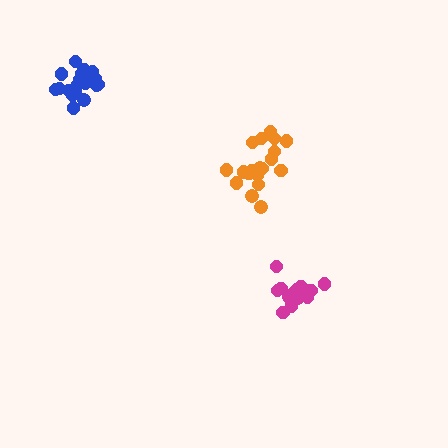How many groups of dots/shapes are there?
There are 3 groups.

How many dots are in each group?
Group 1: 19 dots, Group 2: 16 dots, Group 3: 19 dots (54 total).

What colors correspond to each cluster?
The clusters are colored: orange, magenta, blue.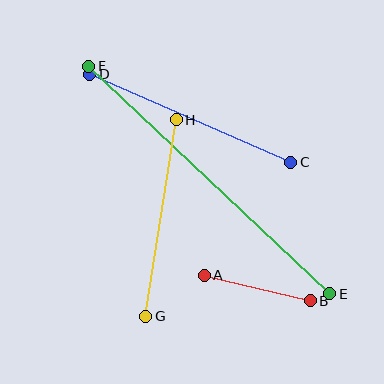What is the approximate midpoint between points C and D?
The midpoint is at approximately (190, 118) pixels.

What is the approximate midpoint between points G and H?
The midpoint is at approximately (161, 218) pixels.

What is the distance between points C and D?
The distance is approximately 219 pixels.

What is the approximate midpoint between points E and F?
The midpoint is at approximately (209, 180) pixels.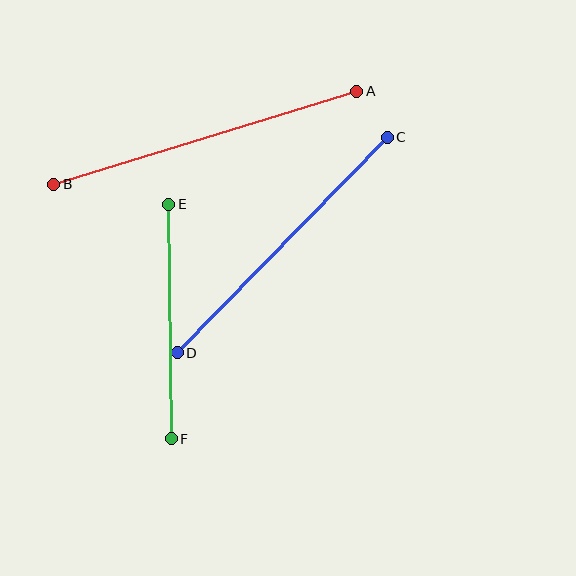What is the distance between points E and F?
The distance is approximately 234 pixels.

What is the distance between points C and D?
The distance is approximately 301 pixels.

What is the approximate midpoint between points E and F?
The midpoint is at approximately (170, 322) pixels.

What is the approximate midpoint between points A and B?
The midpoint is at approximately (205, 138) pixels.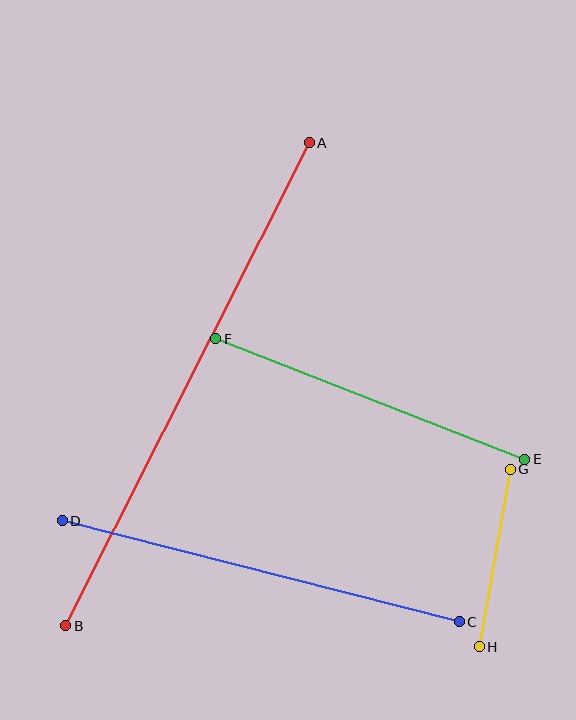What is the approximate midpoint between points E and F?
The midpoint is at approximately (370, 399) pixels.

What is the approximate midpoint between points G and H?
The midpoint is at approximately (495, 558) pixels.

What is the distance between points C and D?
The distance is approximately 410 pixels.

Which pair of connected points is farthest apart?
Points A and B are farthest apart.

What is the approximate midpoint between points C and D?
The midpoint is at approximately (261, 571) pixels.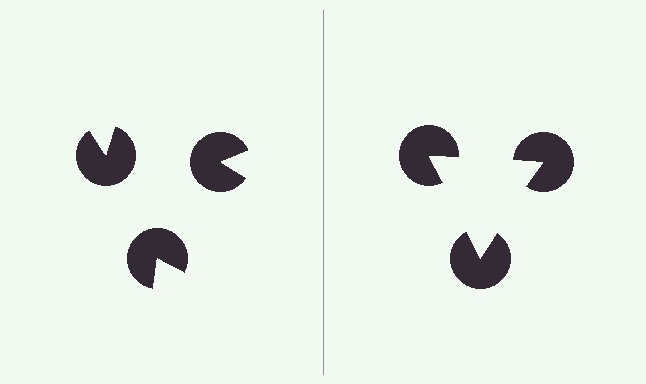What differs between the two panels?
The pac-man discs are positioned identically on both sides; only the wedge orientations differ. On the right they align to a triangle; on the left they are misaligned.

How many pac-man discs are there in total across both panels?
6 — 3 on each side.